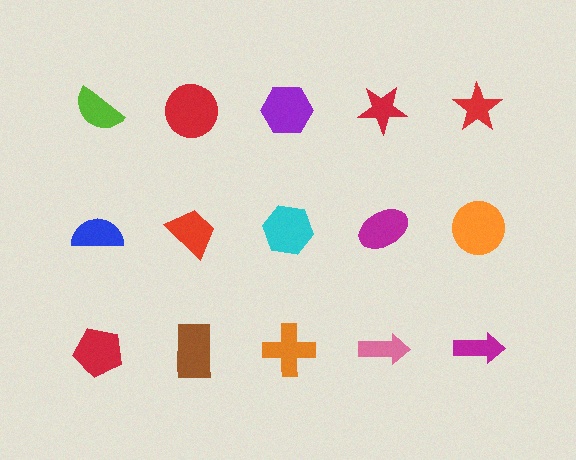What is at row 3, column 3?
An orange cross.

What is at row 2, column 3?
A cyan hexagon.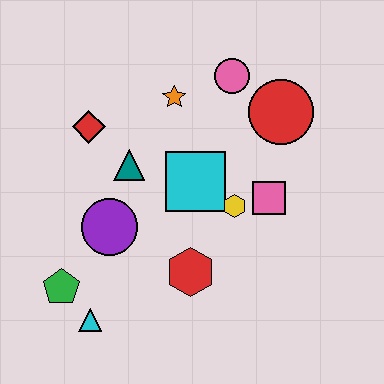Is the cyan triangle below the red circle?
Yes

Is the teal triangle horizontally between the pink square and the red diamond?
Yes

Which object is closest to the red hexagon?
The yellow hexagon is closest to the red hexagon.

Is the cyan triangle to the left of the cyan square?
Yes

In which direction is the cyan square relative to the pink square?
The cyan square is to the left of the pink square.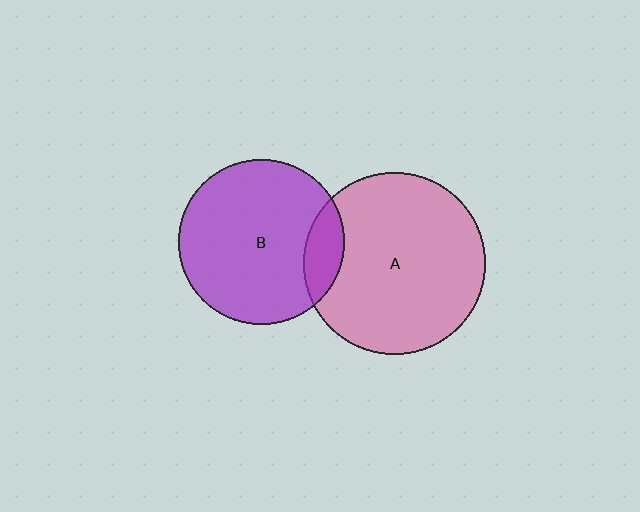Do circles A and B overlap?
Yes.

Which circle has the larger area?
Circle A (pink).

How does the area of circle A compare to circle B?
Approximately 1.2 times.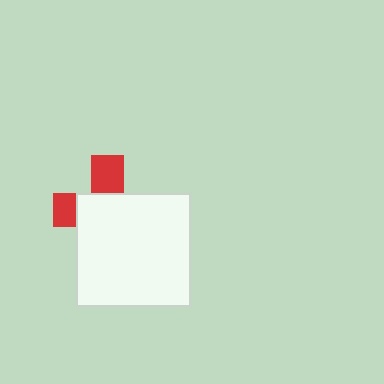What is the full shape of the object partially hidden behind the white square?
The partially hidden object is a red cross.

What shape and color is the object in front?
The object in front is a white square.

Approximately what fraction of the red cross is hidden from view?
Roughly 68% of the red cross is hidden behind the white square.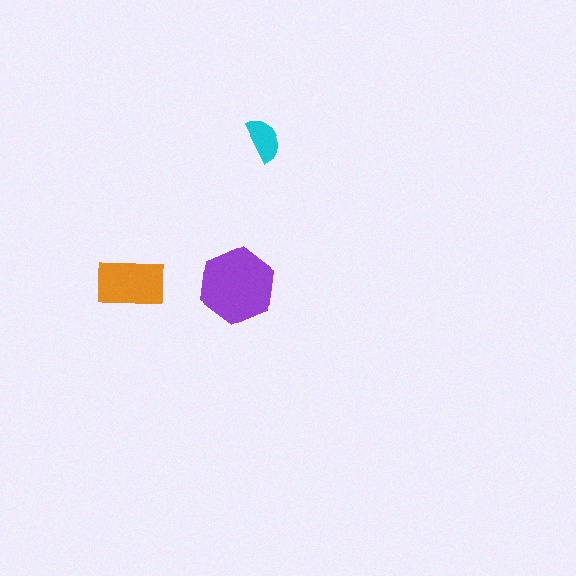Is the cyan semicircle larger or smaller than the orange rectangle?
Smaller.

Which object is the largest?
The purple hexagon.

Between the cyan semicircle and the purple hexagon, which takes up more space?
The purple hexagon.